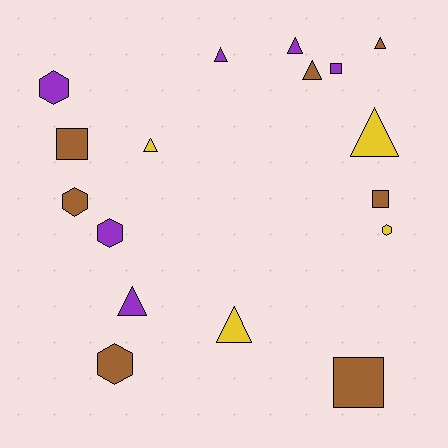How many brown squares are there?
There are 3 brown squares.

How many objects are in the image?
There are 17 objects.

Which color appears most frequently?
Brown, with 7 objects.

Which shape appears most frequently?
Triangle, with 8 objects.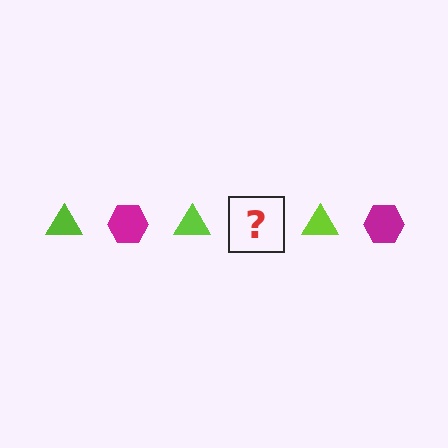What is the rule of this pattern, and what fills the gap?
The rule is that the pattern alternates between lime triangle and magenta hexagon. The gap should be filled with a magenta hexagon.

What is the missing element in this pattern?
The missing element is a magenta hexagon.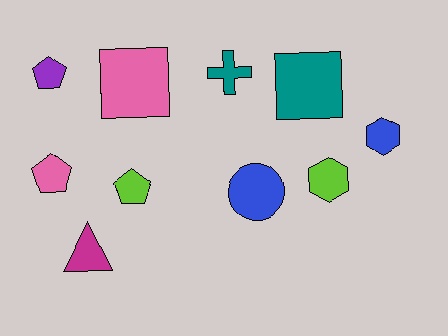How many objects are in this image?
There are 10 objects.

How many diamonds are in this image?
There are no diamonds.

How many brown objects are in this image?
There are no brown objects.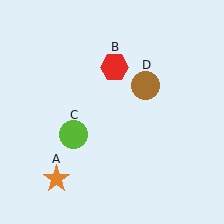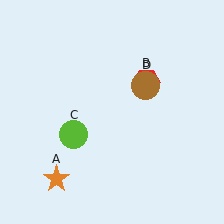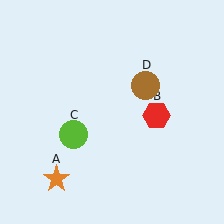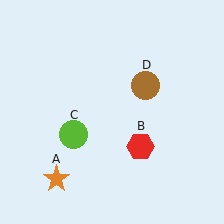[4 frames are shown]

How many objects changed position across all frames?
1 object changed position: red hexagon (object B).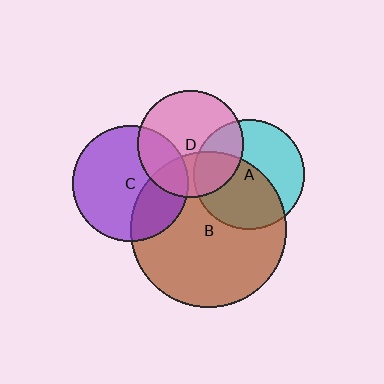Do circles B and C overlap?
Yes.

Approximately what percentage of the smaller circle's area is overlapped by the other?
Approximately 30%.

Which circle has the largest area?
Circle B (brown).